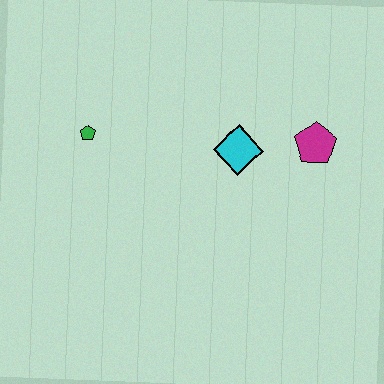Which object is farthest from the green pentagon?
The magenta pentagon is farthest from the green pentagon.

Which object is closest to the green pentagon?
The cyan diamond is closest to the green pentagon.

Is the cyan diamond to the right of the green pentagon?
Yes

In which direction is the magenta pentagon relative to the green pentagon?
The magenta pentagon is to the right of the green pentagon.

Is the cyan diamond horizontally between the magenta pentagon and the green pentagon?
Yes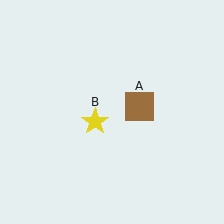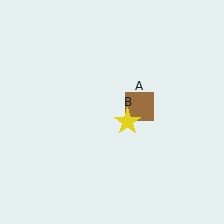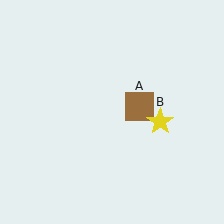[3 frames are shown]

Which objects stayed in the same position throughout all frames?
Brown square (object A) remained stationary.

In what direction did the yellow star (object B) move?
The yellow star (object B) moved right.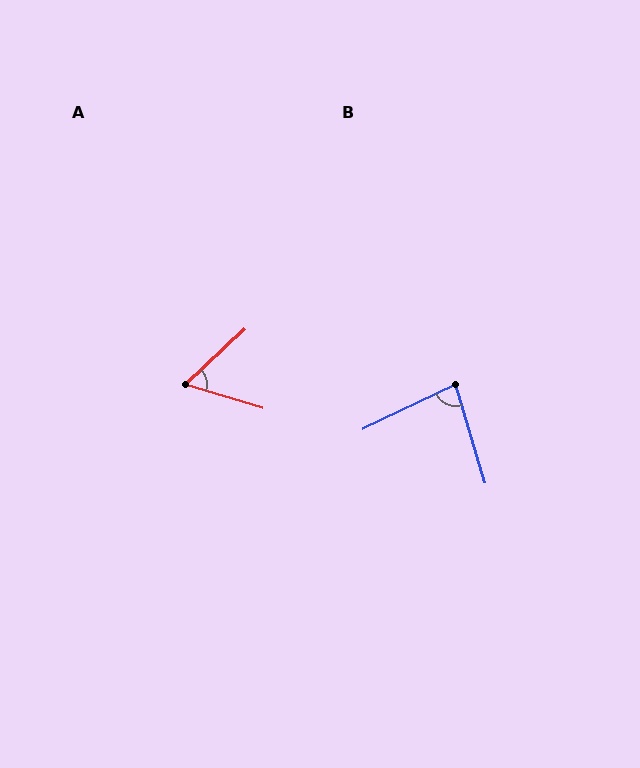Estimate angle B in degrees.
Approximately 81 degrees.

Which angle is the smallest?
A, at approximately 60 degrees.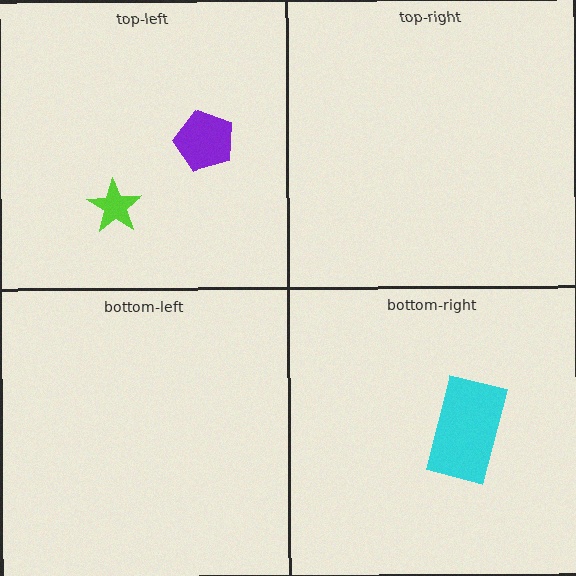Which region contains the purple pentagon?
The top-left region.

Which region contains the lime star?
The top-left region.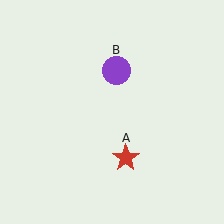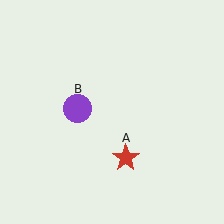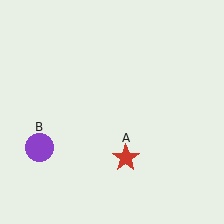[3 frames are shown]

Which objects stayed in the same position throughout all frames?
Red star (object A) remained stationary.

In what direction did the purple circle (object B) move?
The purple circle (object B) moved down and to the left.